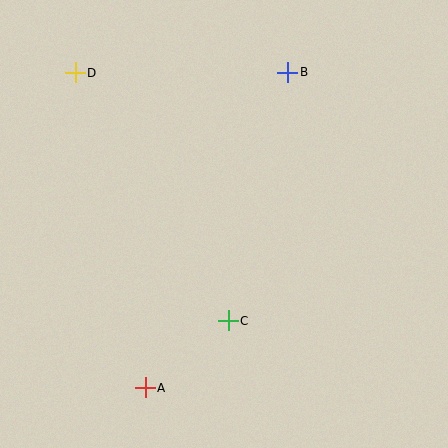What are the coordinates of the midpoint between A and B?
The midpoint between A and B is at (217, 230).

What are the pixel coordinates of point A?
Point A is at (145, 388).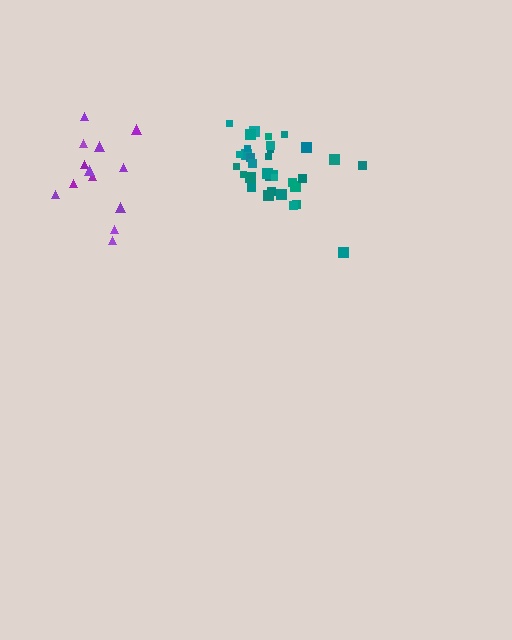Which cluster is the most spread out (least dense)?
Purple.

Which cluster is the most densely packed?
Teal.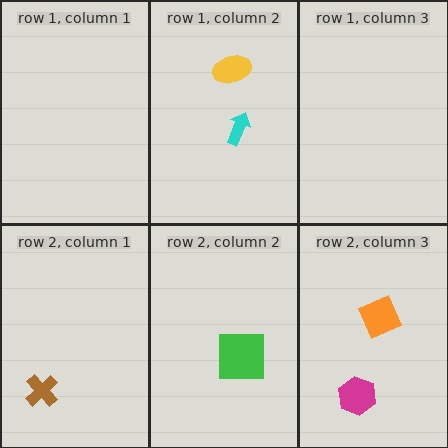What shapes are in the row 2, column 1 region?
The brown cross.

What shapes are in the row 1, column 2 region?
The yellow ellipse, the cyan arrow.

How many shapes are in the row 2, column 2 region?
1.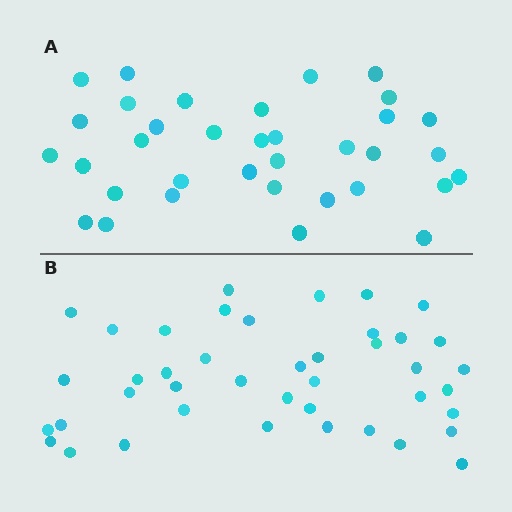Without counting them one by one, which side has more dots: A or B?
Region B (the bottom region) has more dots.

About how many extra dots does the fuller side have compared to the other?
Region B has roughly 8 or so more dots than region A.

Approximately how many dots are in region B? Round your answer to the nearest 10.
About 40 dots. (The exact count is 42, which rounds to 40.)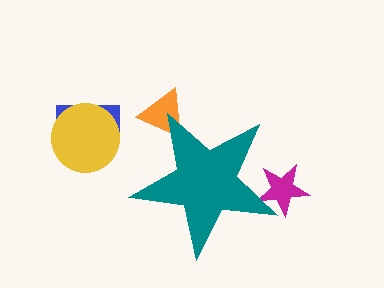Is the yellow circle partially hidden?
No, the yellow circle is fully visible.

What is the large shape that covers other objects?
A teal star.